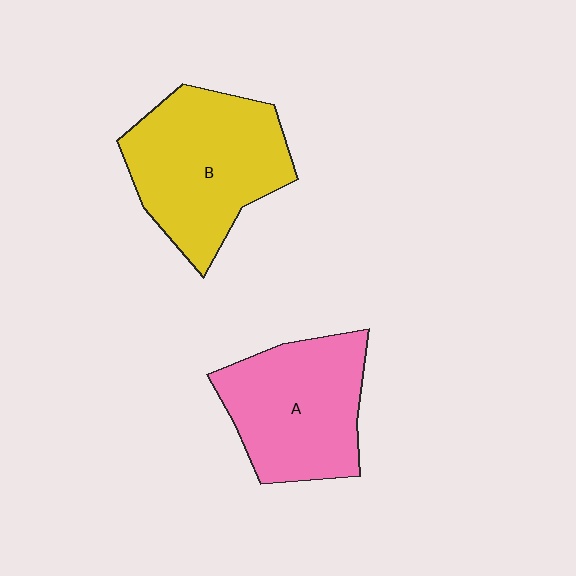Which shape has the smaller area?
Shape A (pink).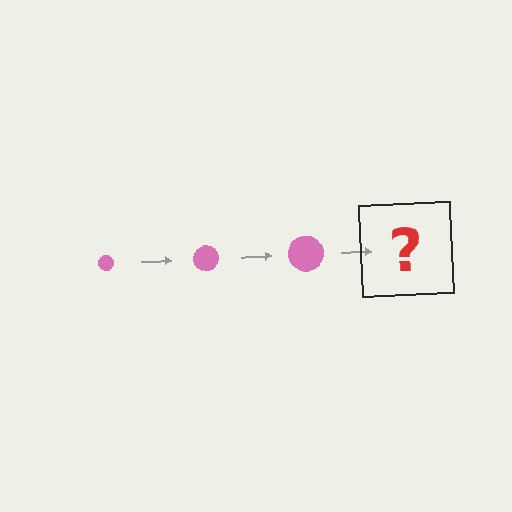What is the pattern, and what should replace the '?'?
The pattern is that the circle gets progressively larger each step. The '?' should be a pink circle, larger than the previous one.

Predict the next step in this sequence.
The next step is a pink circle, larger than the previous one.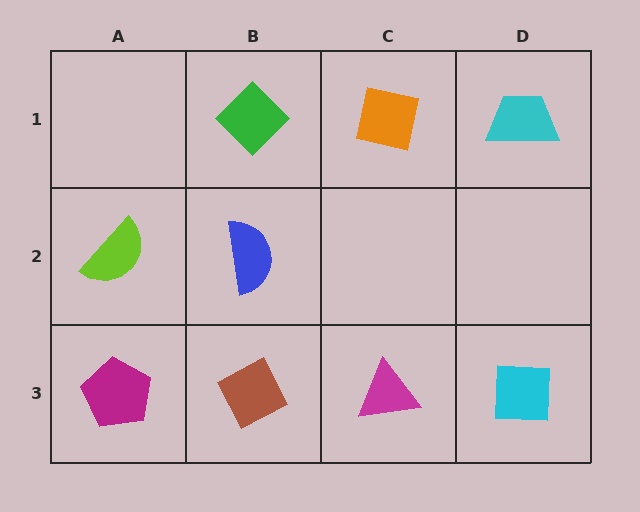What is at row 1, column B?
A green diamond.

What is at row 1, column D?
A cyan trapezoid.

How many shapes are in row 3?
4 shapes.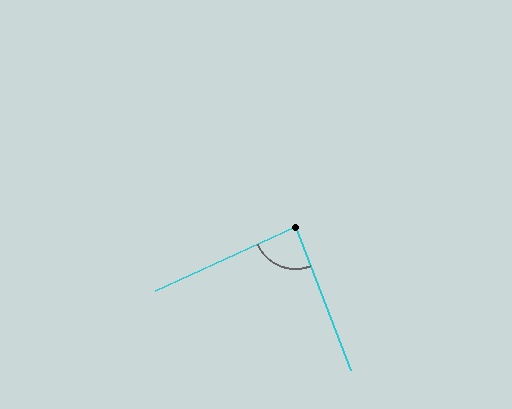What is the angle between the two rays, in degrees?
Approximately 87 degrees.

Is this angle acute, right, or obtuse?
It is approximately a right angle.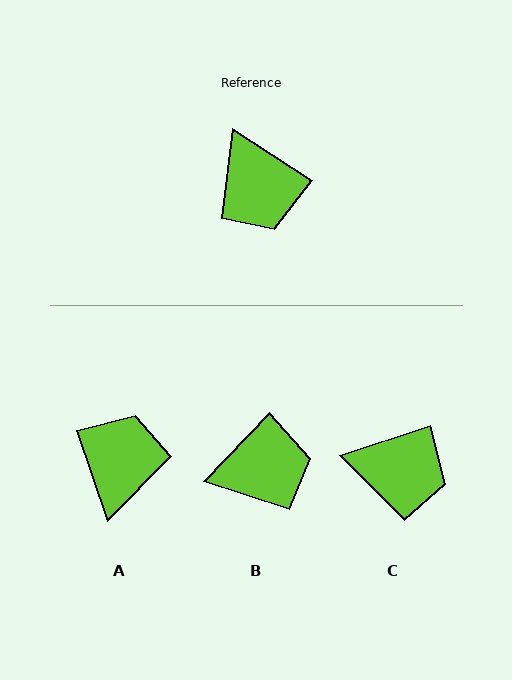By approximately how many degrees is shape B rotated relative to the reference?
Approximately 79 degrees counter-clockwise.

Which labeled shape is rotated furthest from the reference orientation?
A, about 142 degrees away.